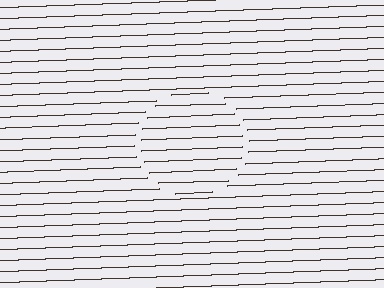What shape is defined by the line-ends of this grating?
An illusory circle. The interior of the shape contains the same grating, shifted by half a period — the contour is defined by the phase discontinuity where line-ends from the inner and outer gratings abut.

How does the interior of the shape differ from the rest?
The interior of the shape contains the same grating, shifted by half a period — the contour is defined by the phase discontinuity where line-ends from the inner and outer gratings abut.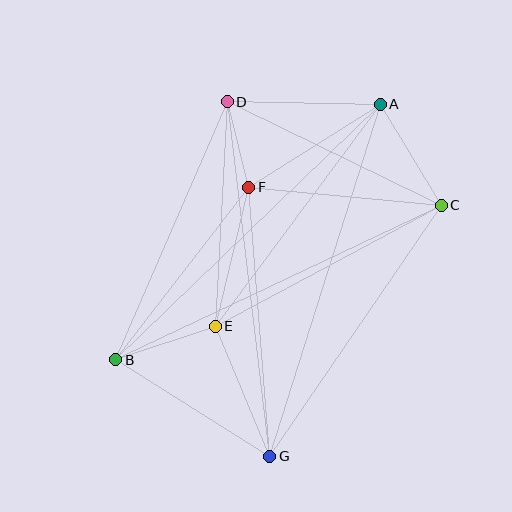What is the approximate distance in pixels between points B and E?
The distance between B and E is approximately 105 pixels.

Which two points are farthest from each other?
Points A and G are farthest from each other.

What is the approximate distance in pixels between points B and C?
The distance between B and C is approximately 360 pixels.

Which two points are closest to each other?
Points D and F are closest to each other.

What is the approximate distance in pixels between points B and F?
The distance between B and F is approximately 218 pixels.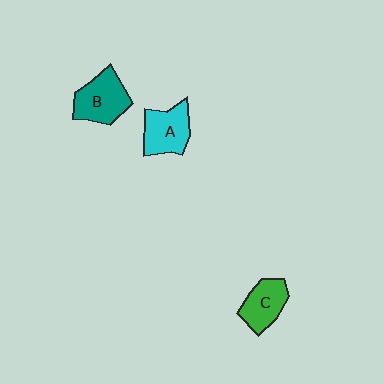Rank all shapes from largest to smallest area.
From largest to smallest: B (teal), A (cyan), C (green).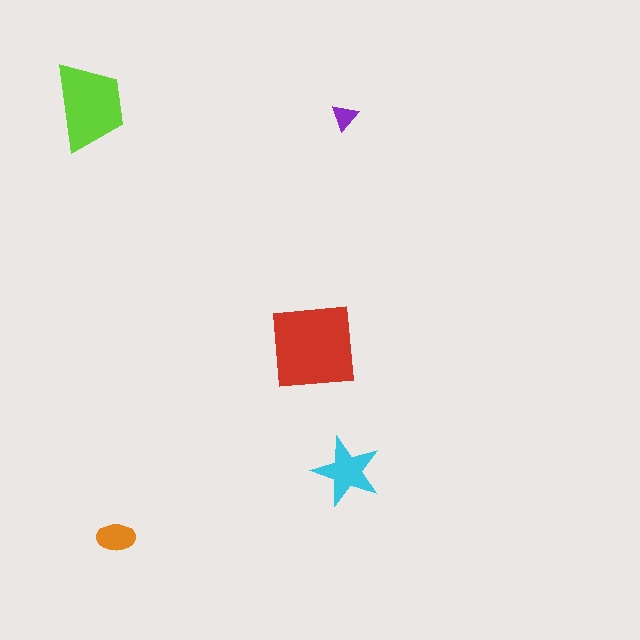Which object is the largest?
The red square.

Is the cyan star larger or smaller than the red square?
Smaller.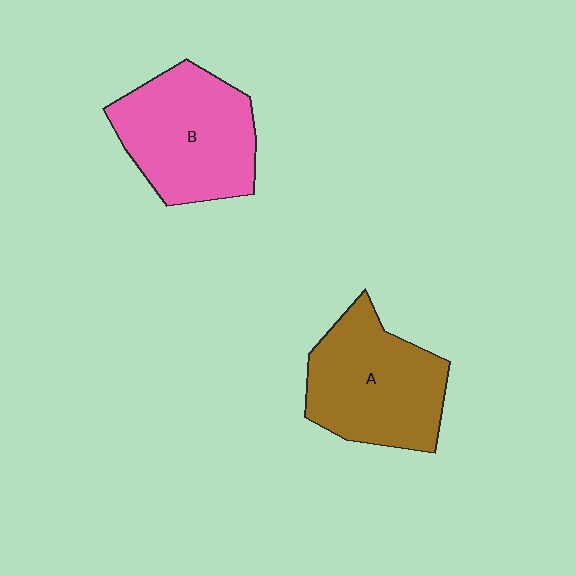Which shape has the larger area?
Shape B (pink).